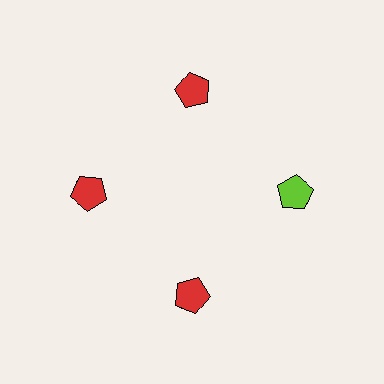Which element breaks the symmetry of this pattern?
The lime pentagon at roughly the 3 o'clock position breaks the symmetry. All other shapes are red pentagons.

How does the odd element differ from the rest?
It has a different color: lime instead of red.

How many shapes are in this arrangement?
There are 4 shapes arranged in a ring pattern.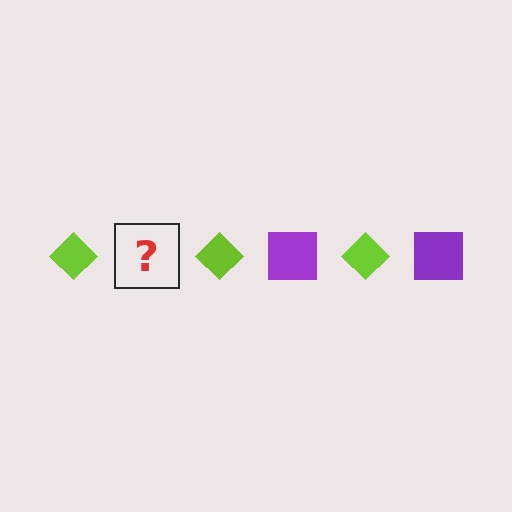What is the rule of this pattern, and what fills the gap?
The rule is that the pattern alternates between lime diamond and purple square. The gap should be filled with a purple square.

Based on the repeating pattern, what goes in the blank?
The blank should be a purple square.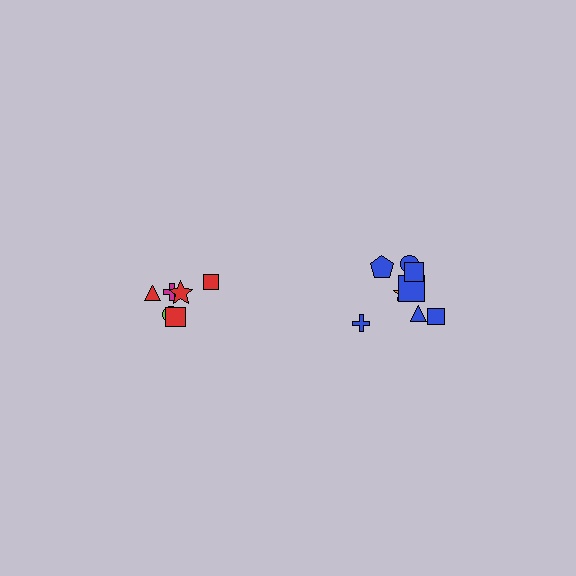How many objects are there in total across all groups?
There are 14 objects.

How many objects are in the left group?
There are 6 objects.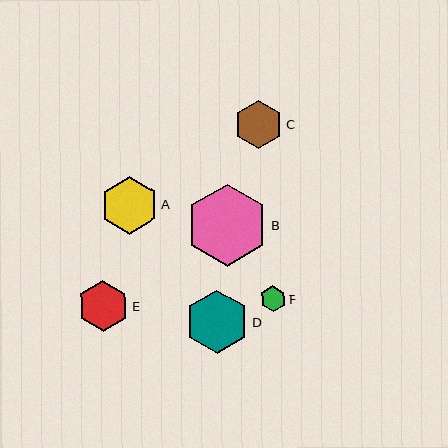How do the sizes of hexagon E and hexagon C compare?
Hexagon E and hexagon C are approximately the same size.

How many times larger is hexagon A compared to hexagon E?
Hexagon A is approximately 1.1 times the size of hexagon E.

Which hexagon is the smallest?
Hexagon F is the smallest with a size of approximately 26 pixels.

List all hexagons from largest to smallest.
From largest to smallest: B, D, A, E, C, F.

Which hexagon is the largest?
Hexagon B is the largest with a size of approximately 82 pixels.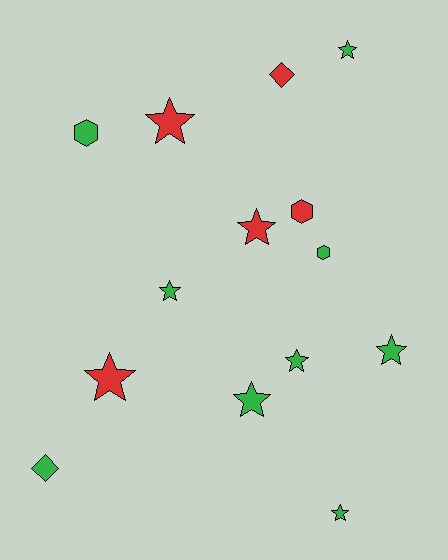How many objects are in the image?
There are 14 objects.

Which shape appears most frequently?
Star, with 9 objects.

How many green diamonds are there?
There is 1 green diamond.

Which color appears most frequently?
Green, with 9 objects.